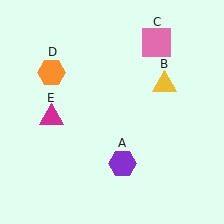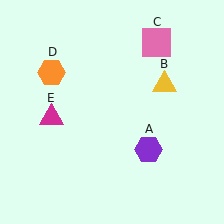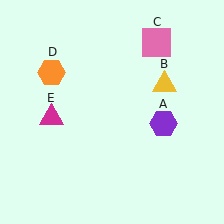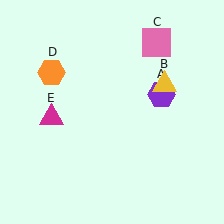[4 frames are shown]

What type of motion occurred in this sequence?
The purple hexagon (object A) rotated counterclockwise around the center of the scene.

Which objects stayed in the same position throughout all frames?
Yellow triangle (object B) and pink square (object C) and orange hexagon (object D) and magenta triangle (object E) remained stationary.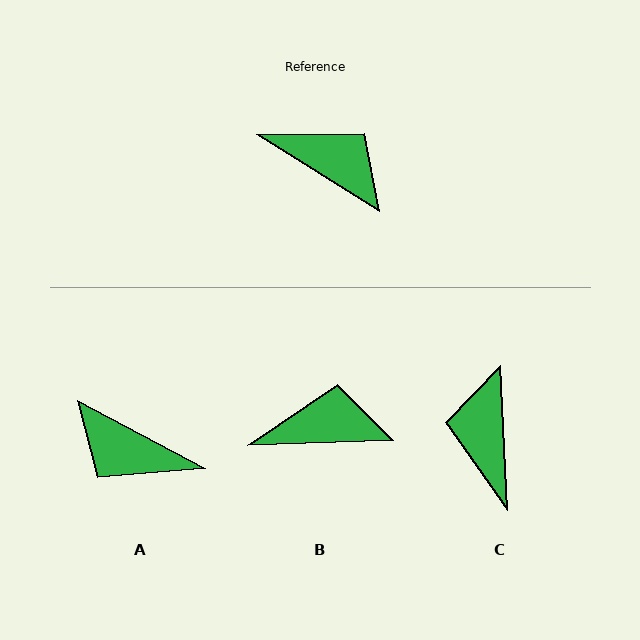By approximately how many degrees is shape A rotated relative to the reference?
Approximately 176 degrees clockwise.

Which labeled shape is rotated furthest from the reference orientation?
A, about 176 degrees away.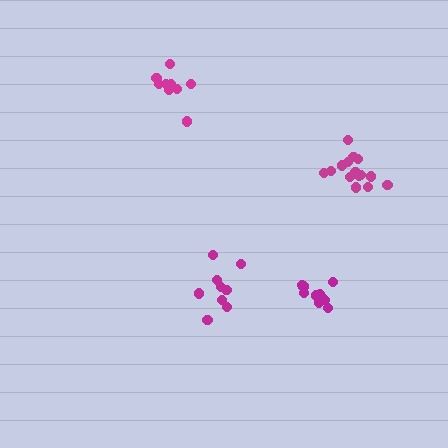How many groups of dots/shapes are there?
There are 4 groups.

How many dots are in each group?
Group 1: 10 dots, Group 2: 15 dots, Group 3: 9 dots, Group 4: 9 dots (43 total).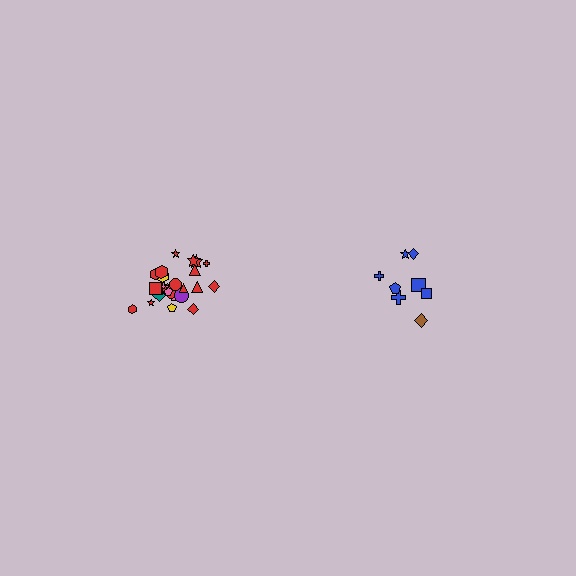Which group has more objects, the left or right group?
The left group.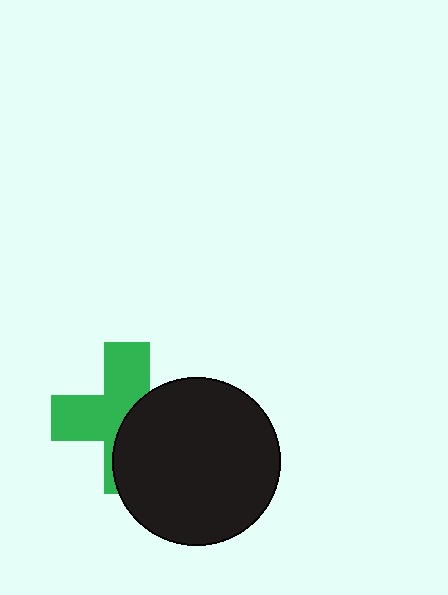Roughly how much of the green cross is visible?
About half of it is visible (roughly 54%).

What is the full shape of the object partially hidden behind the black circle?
The partially hidden object is a green cross.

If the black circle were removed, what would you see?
You would see the complete green cross.